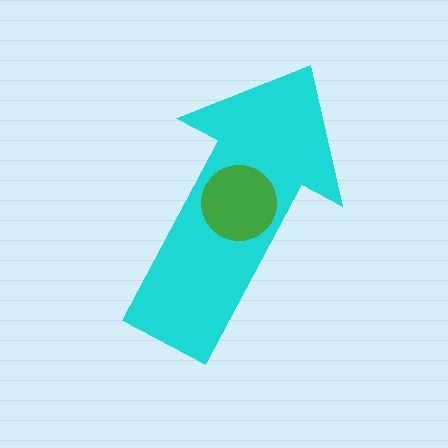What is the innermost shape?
The green circle.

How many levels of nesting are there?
2.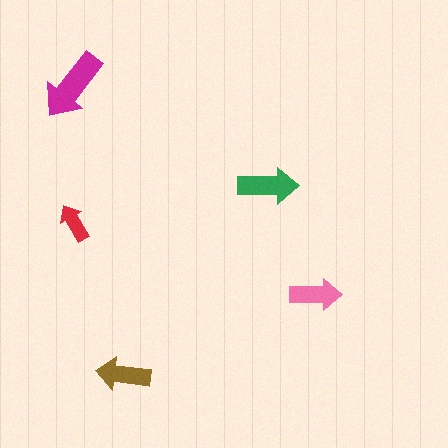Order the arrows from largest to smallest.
the magenta one, the green one, the brown one, the pink one, the red one.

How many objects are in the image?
There are 5 objects in the image.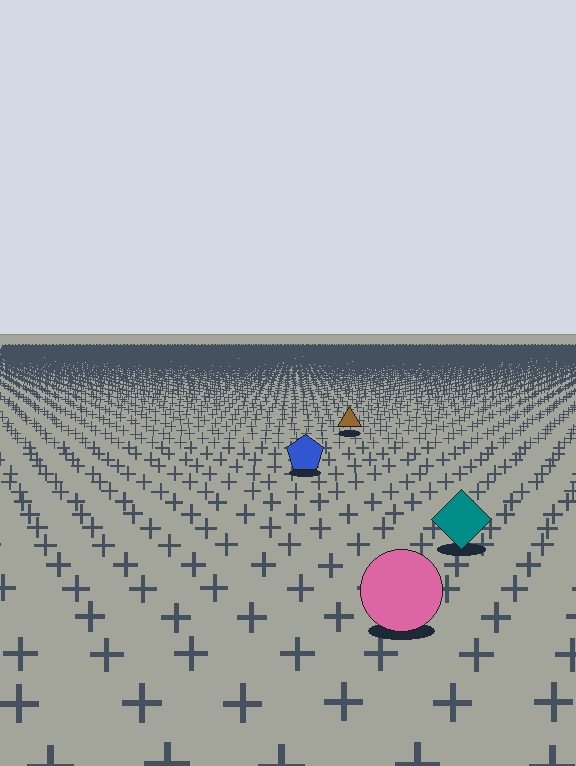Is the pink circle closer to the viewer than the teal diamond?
Yes. The pink circle is closer — you can tell from the texture gradient: the ground texture is coarser near it.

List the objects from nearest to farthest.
From nearest to farthest: the pink circle, the teal diamond, the blue pentagon, the brown triangle.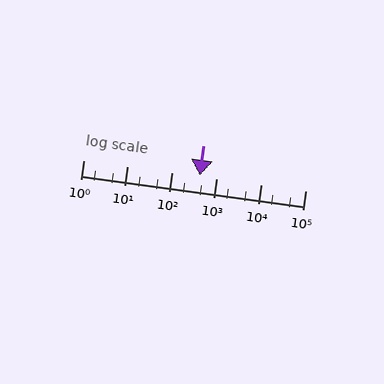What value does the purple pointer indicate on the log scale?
The pointer indicates approximately 420.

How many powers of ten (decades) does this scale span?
The scale spans 5 decades, from 1 to 100000.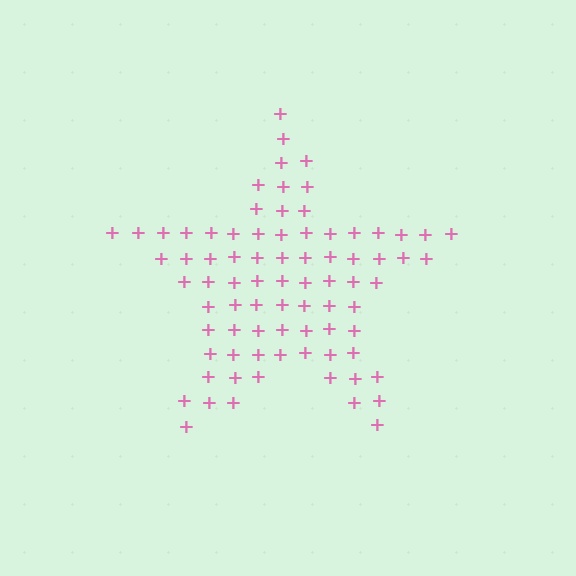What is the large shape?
The large shape is a star.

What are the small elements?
The small elements are plus signs.